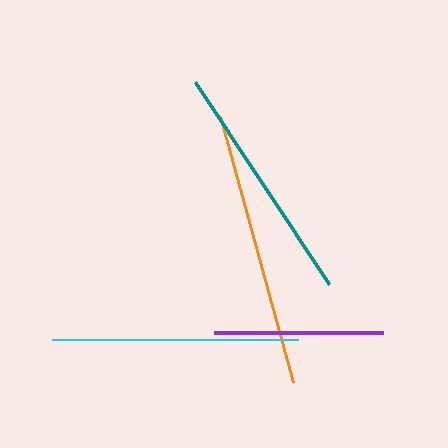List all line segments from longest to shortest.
From longest to shortest: orange, cyan, teal, purple.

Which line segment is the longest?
The orange line is the longest at approximately 275 pixels.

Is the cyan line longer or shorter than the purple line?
The cyan line is longer than the purple line.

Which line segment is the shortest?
The purple line is the shortest at approximately 169 pixels.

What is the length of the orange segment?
The orange segment is approximately 275 pixels long.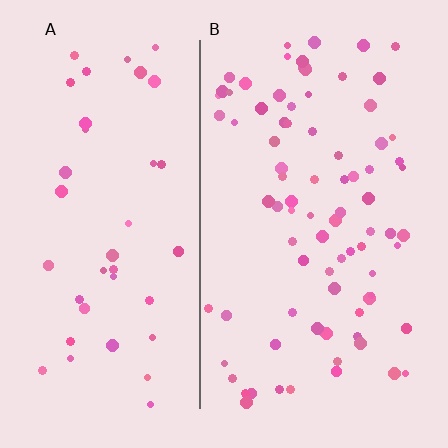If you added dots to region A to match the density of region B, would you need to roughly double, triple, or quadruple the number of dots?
Approximately double.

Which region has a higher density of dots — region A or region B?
B (the right).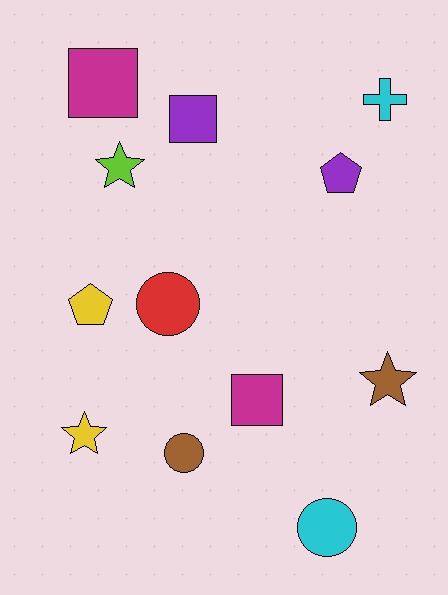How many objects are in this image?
There are 12 objects.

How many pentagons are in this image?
There are 2 pentagons.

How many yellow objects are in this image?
There are 2 yellow objects.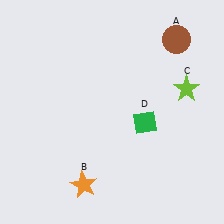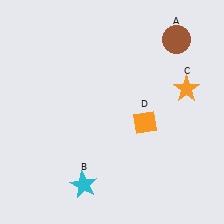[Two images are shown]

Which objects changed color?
B changed from orange to cyan. C changed from lime to orange. D changed from green to orange.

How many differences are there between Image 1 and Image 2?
There are 3 differences between the two images.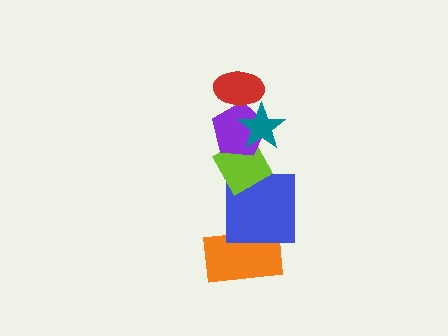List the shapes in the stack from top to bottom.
From top to bottom: the red ellipse, the teal star, the purple pentagon, the lime diamond, the blue square, the orange rectangle.